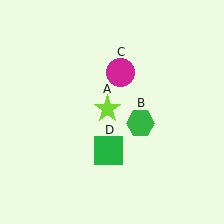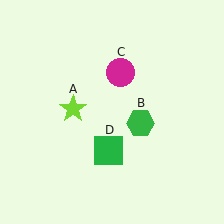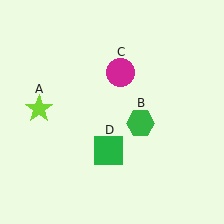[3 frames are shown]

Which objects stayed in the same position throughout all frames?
Green hexagon (object B) and magenta circle (object C) and green square (object D) remained stationary.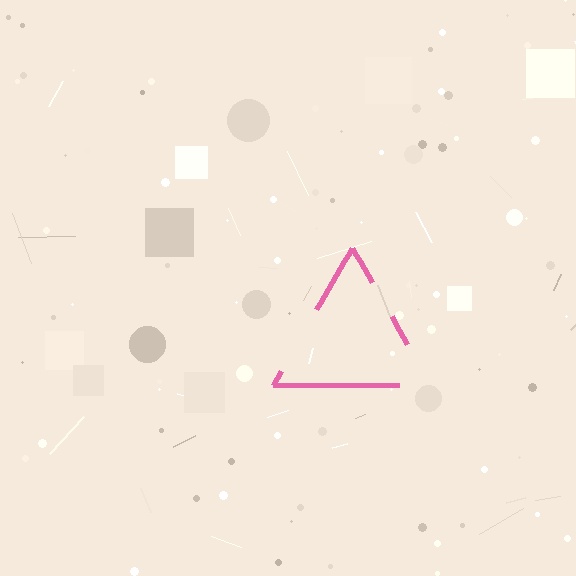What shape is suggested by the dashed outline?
The dashed outline suggests a triangle.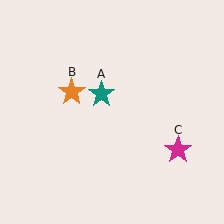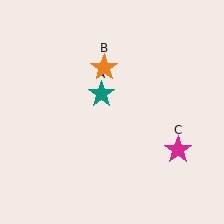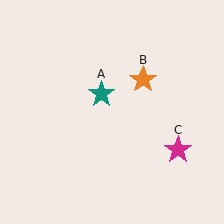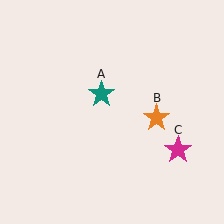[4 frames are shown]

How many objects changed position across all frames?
1 object changed position: orange star (object B).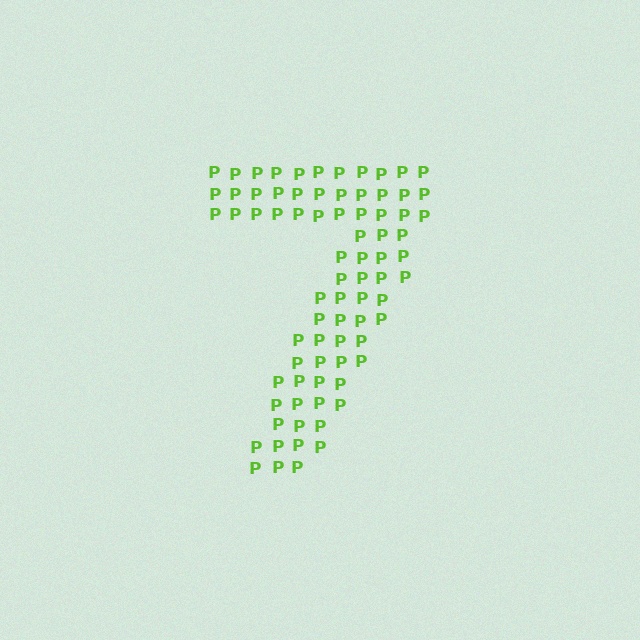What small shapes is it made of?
It is made of small letter P's.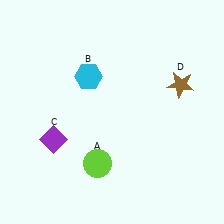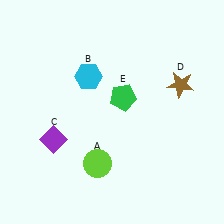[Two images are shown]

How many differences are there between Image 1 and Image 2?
There is 1 difference between the two images.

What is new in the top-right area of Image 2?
A green pentagon (E) was added in the top-right area of Image 2.